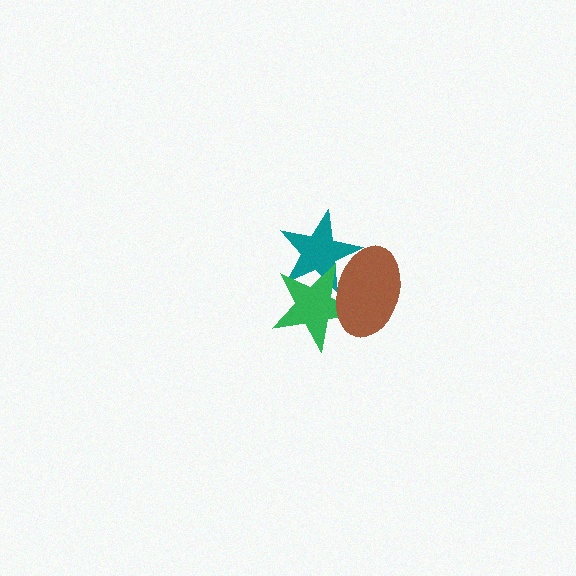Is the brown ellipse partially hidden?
No, no other shape covers it.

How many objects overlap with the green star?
2 objects overlap with the green star.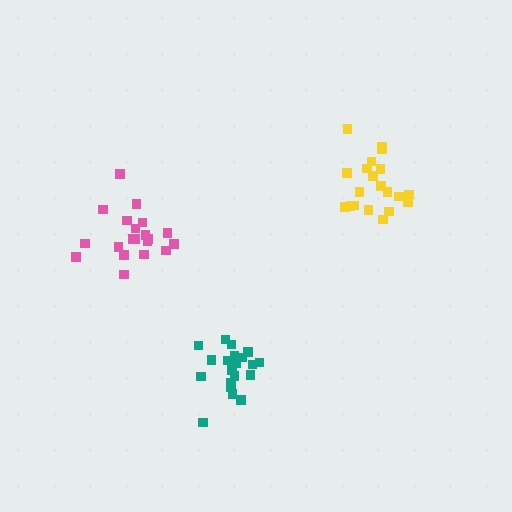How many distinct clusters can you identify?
There are 3 distinct clusters.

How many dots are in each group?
Group 1: 21 dots, Group 2: 20 dots, Group 3: 21 dots (62 total).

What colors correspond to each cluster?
The clusters are colored: yellow, pink, teal.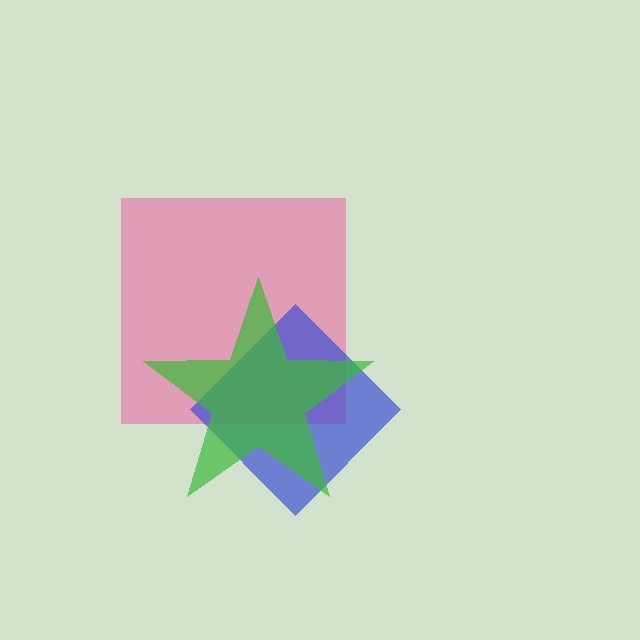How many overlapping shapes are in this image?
There are 3 overlapping shapes in the image.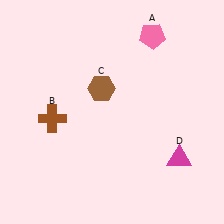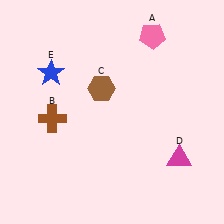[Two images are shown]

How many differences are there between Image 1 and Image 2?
There is 1 difference between the two images.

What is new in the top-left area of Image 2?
A blue star (E) was added in the top-left area of Image 2.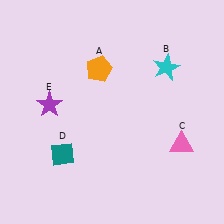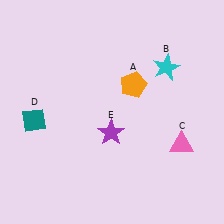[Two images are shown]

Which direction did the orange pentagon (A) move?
The orange pentagon (A) moved right.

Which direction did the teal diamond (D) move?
The teal diamond (D) moved up.